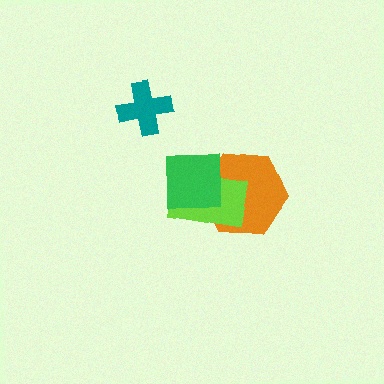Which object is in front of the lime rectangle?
The green square is in front of the lime rectangle.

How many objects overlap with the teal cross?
0 objects overlap with the teal cross.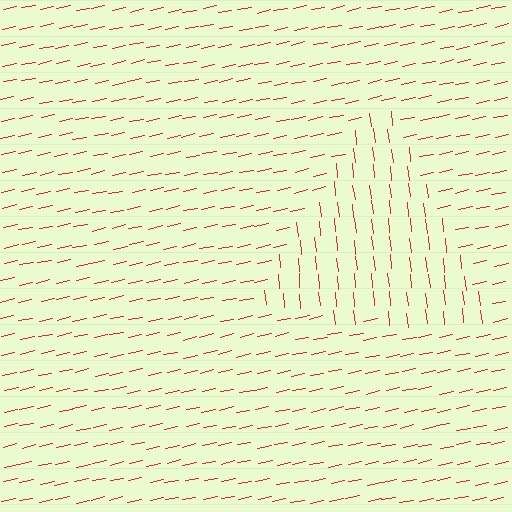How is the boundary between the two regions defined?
The boundary is defined purely by a change in line orientation (approximately 84 degrees difference). All lines are the same color and thickness.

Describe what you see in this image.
The image is filled with small red line segments. A triangle region in the image has lines oriented differently from the surrounding lines, creating a visible texture boundary.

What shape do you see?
I see a triangle.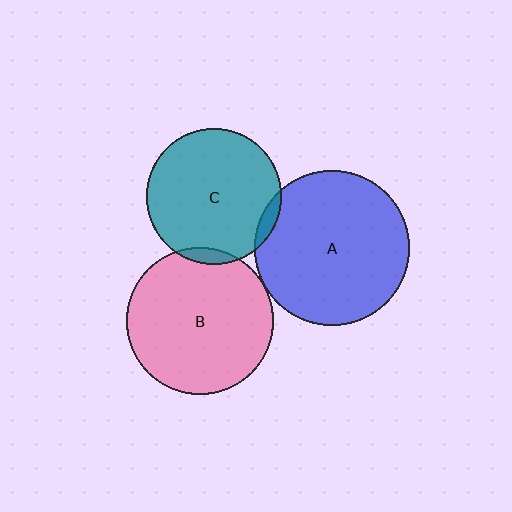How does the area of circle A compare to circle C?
Approximately 1.3 times.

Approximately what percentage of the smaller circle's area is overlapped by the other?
Approximately 5%.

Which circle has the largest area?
Circle A (blue).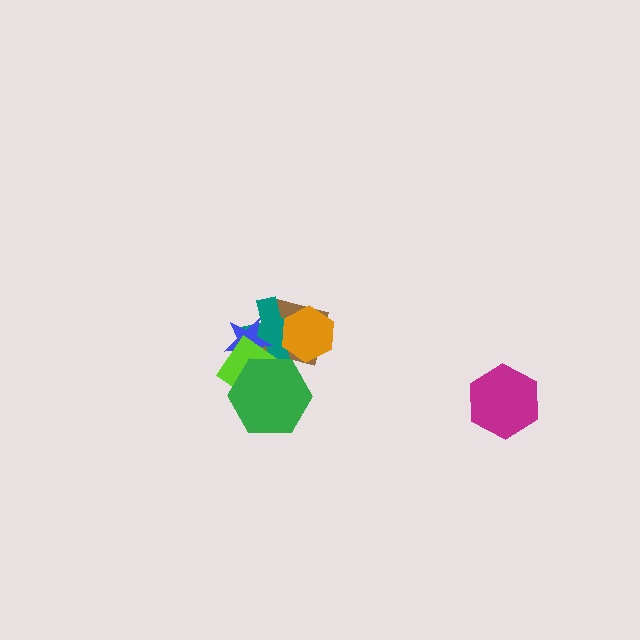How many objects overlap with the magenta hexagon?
0 objects overlap with the magenta hexagon.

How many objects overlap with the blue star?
4 objects overlap with the blue star.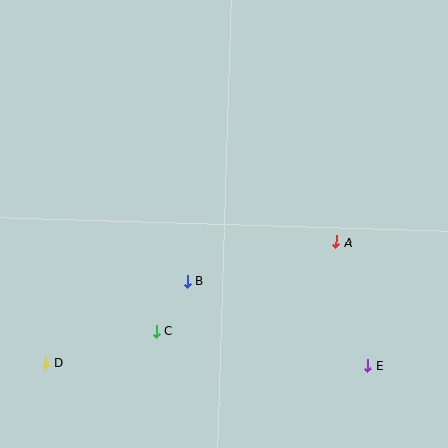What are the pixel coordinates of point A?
Point A is at (336, 242).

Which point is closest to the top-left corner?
Point B is closest to the top-left corner.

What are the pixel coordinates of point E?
Point E is at (368, 366).